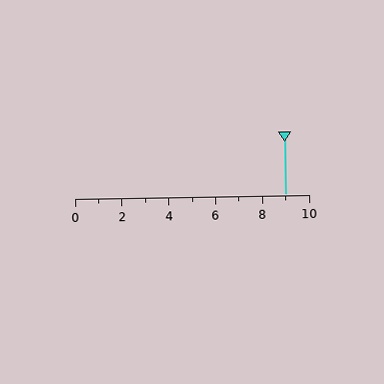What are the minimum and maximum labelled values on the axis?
The axis runs from 0 to 10.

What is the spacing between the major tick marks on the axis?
The major ticks are spaced 2 apart.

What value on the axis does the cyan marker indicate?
The marker indicates approximately 9.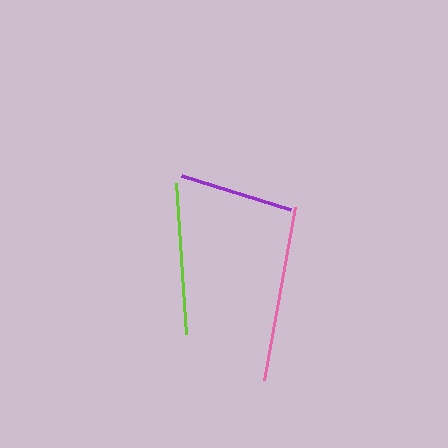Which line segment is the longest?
The pink line is the longest at approximately 176 pixels.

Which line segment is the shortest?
The purple line is the shortest at approximately 114 pixels.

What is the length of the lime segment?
The lime segment is approximately 151 pixels long.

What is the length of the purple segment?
The purple segment is approximately 114 pixels long.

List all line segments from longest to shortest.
From longest to shortest: pink, lime, purple.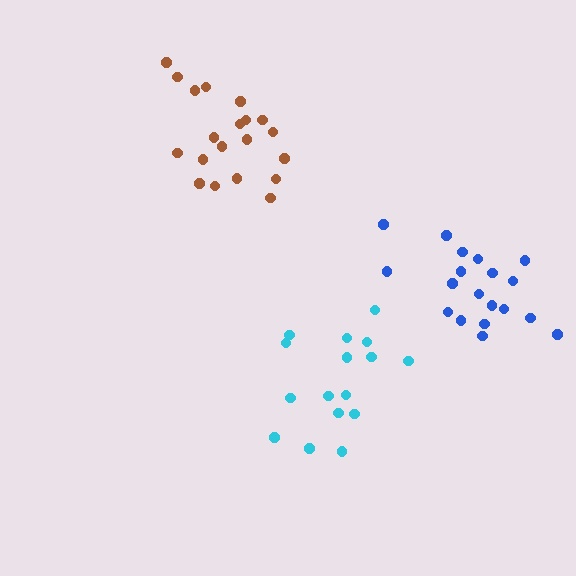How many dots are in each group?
Group 1: 20 dots, Group 2: 19 dots, Group 3: 16 dots (55 total).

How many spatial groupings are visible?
There are 3 spatial groupings.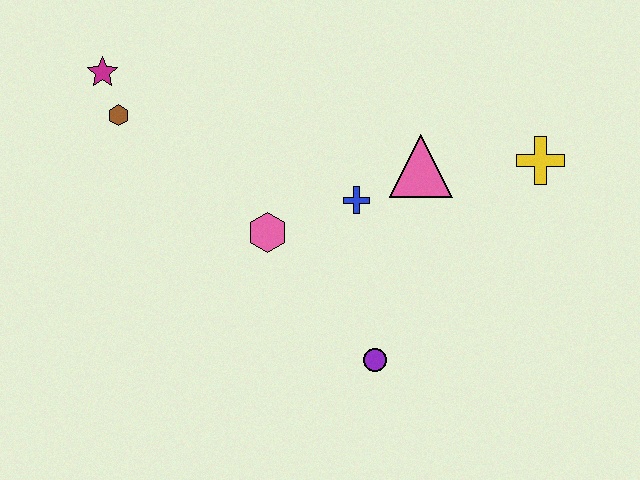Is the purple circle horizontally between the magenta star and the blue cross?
No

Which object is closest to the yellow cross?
The pink triangle is closest to the yellow cross.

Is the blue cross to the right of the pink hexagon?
Yes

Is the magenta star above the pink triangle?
Yes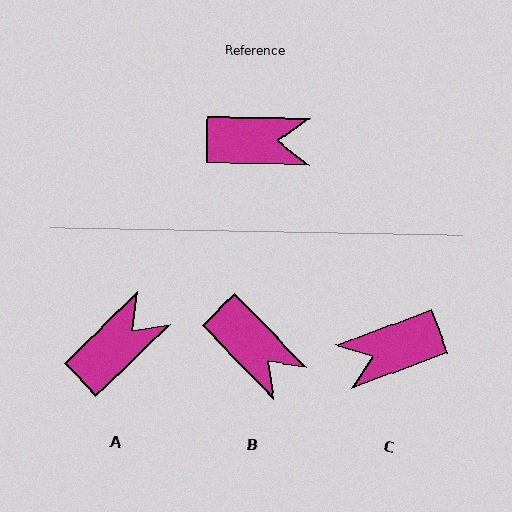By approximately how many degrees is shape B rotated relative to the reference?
Approximately 44 degrees clockwise.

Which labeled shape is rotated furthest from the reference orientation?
C, about 158 degrees away.